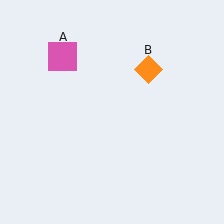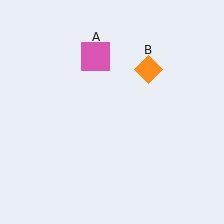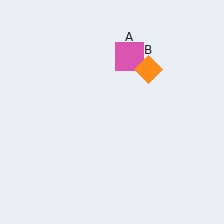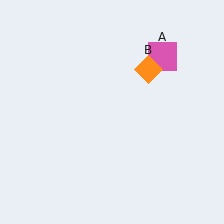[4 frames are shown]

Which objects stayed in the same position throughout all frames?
Orange diamond (object B) remained stationary.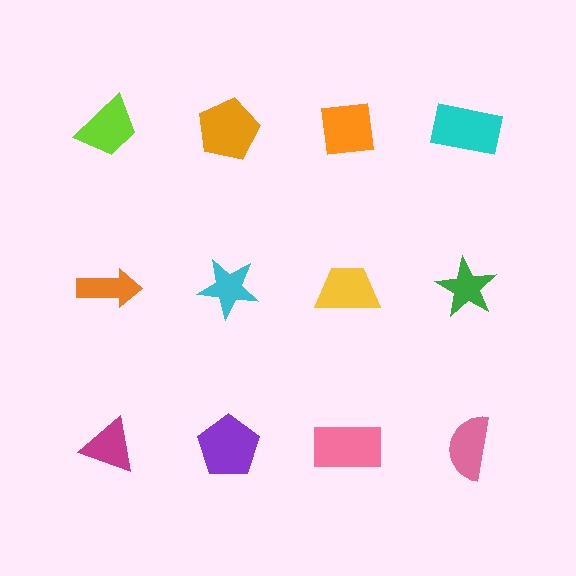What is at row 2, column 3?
A yellow trapezoid.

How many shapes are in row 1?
4 shapes.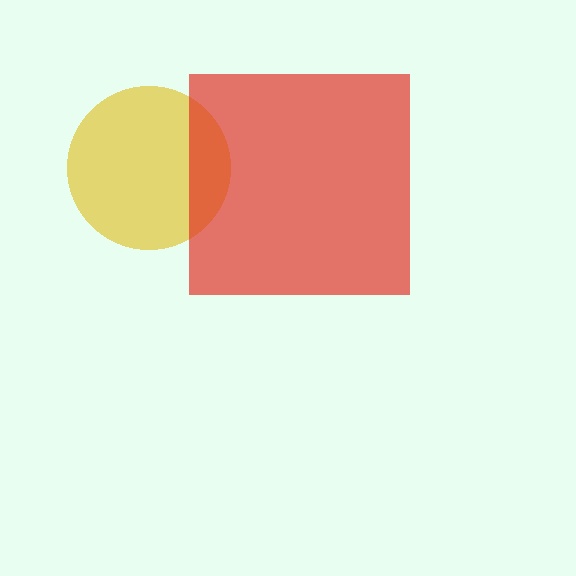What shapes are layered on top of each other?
The layered shapes are: a yellow circle, a red square.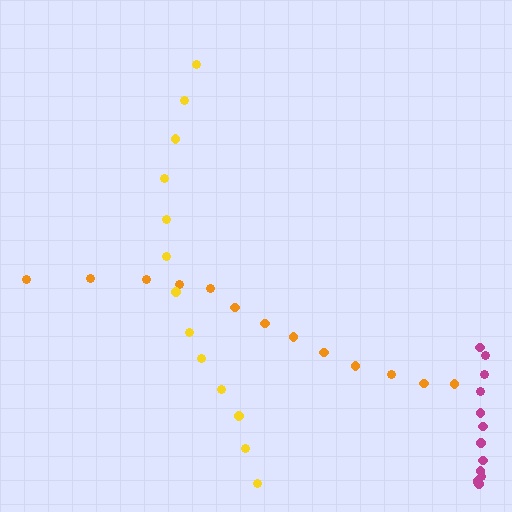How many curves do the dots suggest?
There are 3 distinct paths.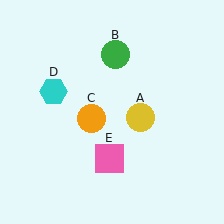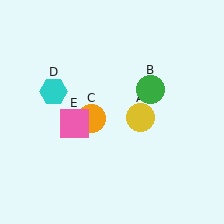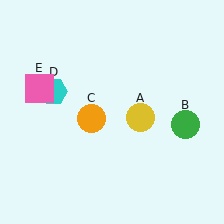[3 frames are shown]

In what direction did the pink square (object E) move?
The pink square (object E) moved up and to the left.